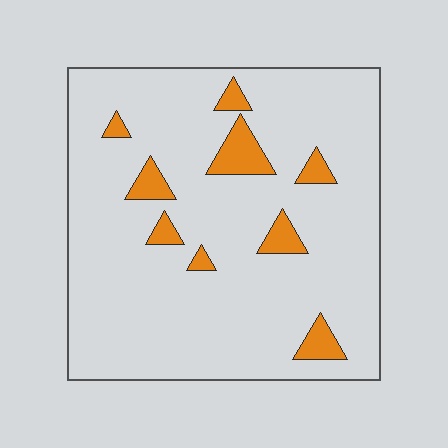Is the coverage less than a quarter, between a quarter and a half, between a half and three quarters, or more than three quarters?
Less than a quarter.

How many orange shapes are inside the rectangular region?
9.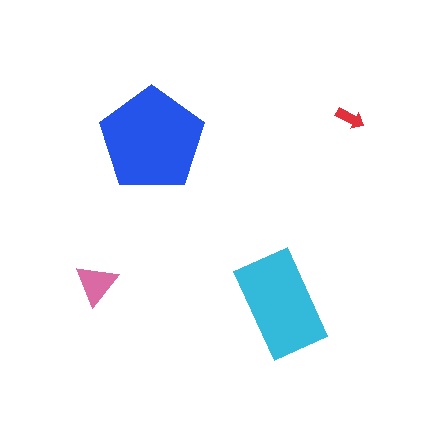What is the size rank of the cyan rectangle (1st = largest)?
2nd.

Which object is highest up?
The red arrow is topmost.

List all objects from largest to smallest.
The blue pentagon, the cyan rectangle, the pink triangle, the red arrow.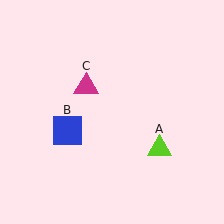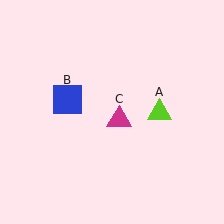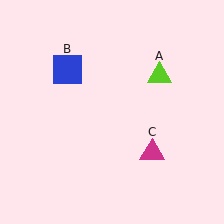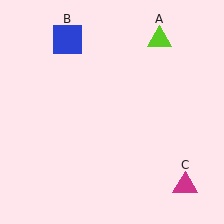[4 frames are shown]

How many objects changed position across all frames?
3 objects changed position: lime triangle (object A), blue square (object B), magenta triangle (object C).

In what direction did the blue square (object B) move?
The blue square (object B) moved up.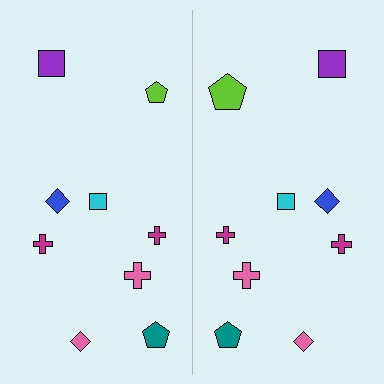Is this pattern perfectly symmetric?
No, the pattern is not perfectly symmetric. The lime pentagon on the right side has a different size than its mirror counterpart.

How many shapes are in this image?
There are 18 shapes in this image.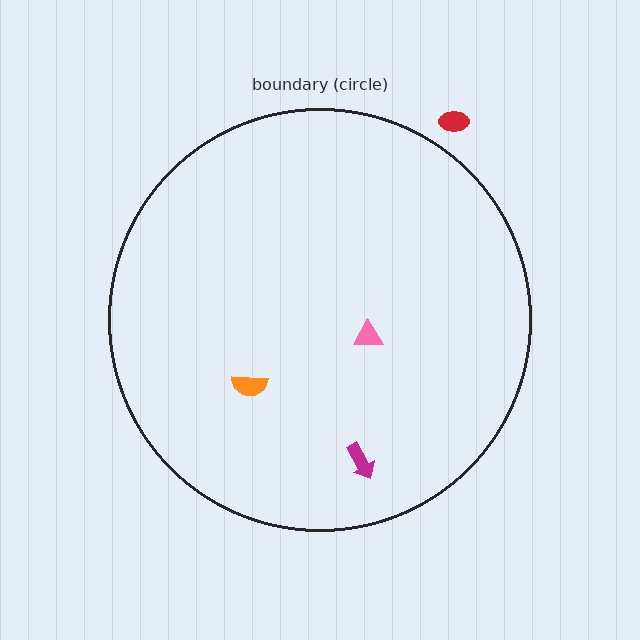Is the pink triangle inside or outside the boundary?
Inside.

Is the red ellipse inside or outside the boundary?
Outside.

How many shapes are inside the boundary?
3 inside, 1 outside.